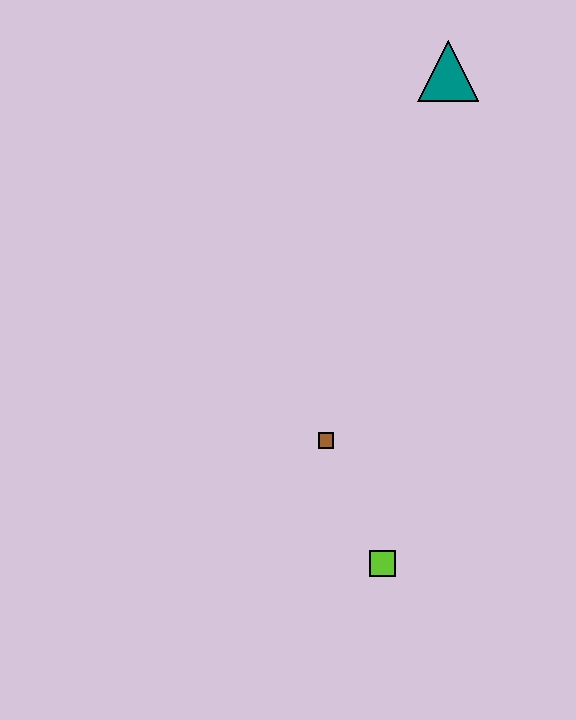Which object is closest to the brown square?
The lime square is closest to the brown square.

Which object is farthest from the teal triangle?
The lime square is farthest from the teal triangle.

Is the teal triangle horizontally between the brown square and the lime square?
No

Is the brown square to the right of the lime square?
No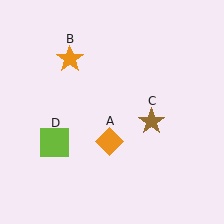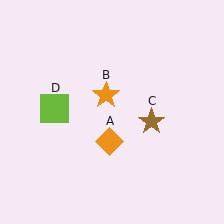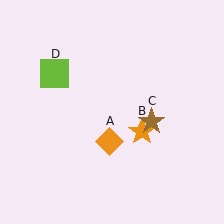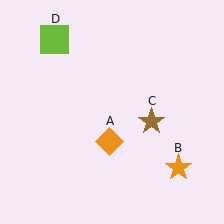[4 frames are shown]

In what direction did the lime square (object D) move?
The lime square (object D) moved up.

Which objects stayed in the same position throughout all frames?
Orange diamond (object A) and brown star (object C) remained stationary.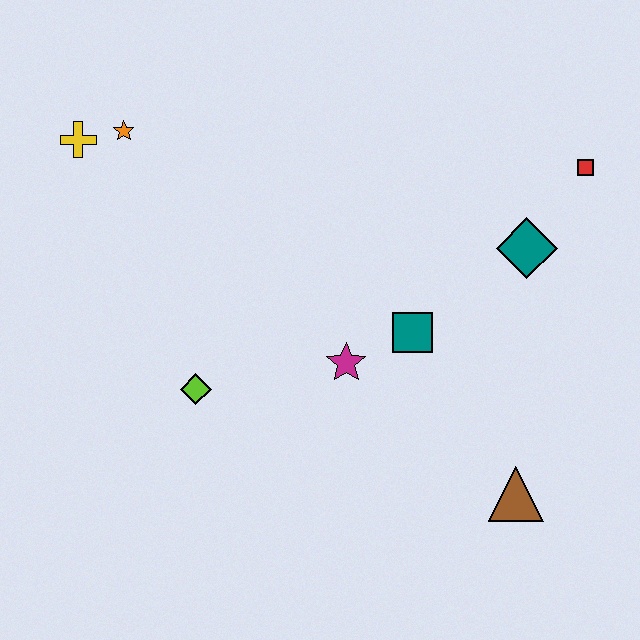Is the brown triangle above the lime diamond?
No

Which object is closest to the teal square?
The magenta star is closest to the teal square.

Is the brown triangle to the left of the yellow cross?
No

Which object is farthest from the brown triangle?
The yellow cross is farthest from the brown triangle.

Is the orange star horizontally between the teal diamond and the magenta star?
No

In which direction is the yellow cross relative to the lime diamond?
The yellow cross is above the lime diamond.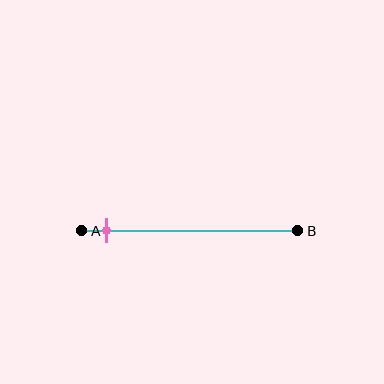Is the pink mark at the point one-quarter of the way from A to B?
No, the mark is at about 10% from A, not at the 25% one-quarter point.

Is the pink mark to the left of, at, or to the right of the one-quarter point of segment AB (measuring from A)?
The pink mark is to the left of the one-quarter point of segment AB.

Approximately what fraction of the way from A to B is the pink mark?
The pink mark is approximately 10% of the way from A to B.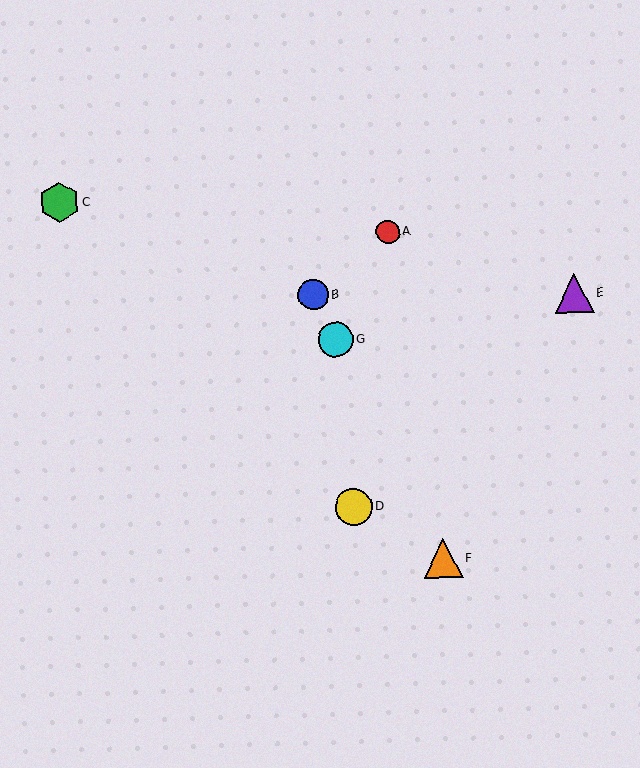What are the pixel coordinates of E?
Object E is at (574, 294).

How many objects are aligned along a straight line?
3 objects (B, F, G) are aligned along a straight line.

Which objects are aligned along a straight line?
Objects B, F, G are aligned along a straight line.